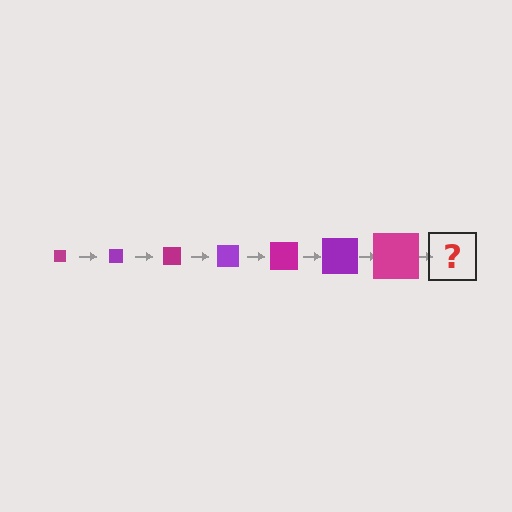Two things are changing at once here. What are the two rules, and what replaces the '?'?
The two rules are that the square grows larger each step and the color cycles through magenta and purple. The '?' should be a purple square, larger than the previous one.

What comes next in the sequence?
The next element should be a purple square, larger than the previous one.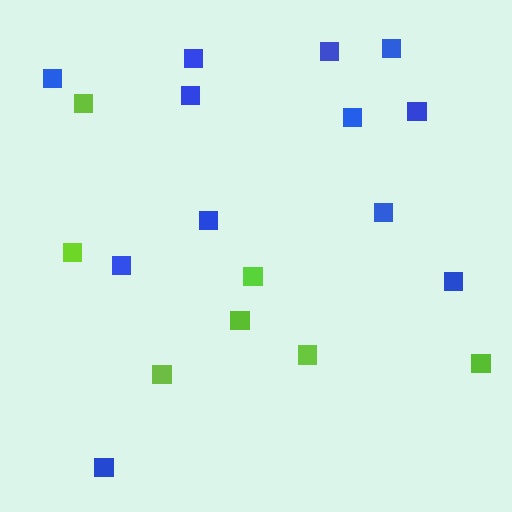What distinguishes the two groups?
There are 2 groups: one group of blue squares (12) and one group of lime squares (7).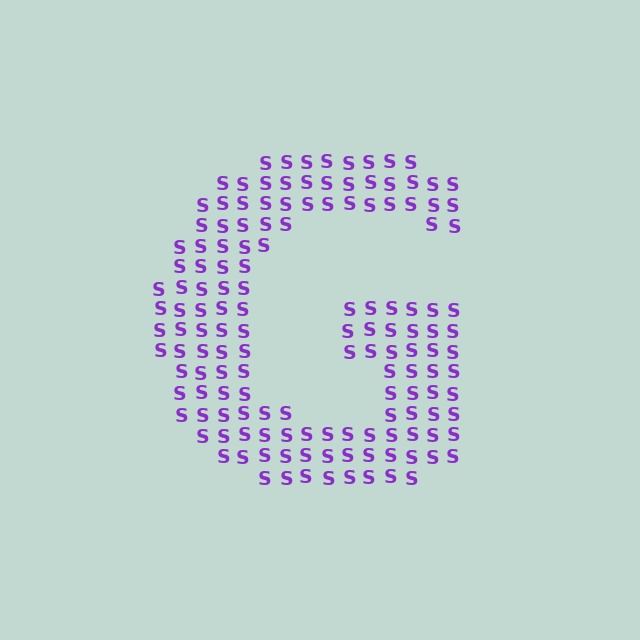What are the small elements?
The small elements are letter S's.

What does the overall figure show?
The overall figure shows the letter G.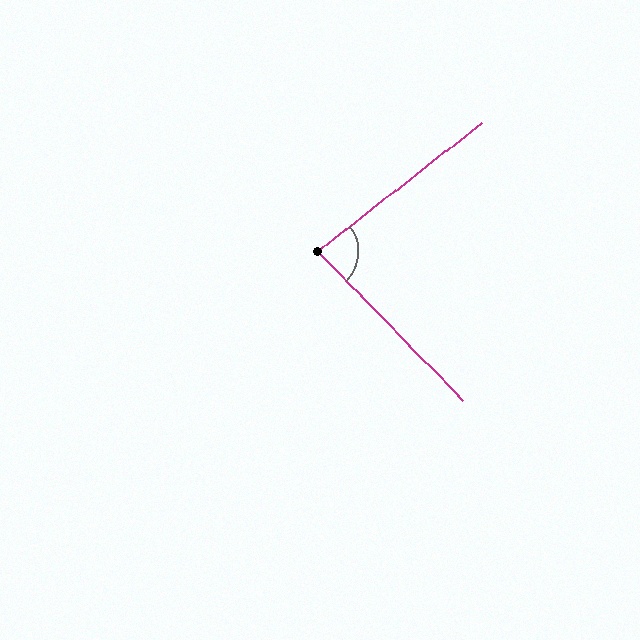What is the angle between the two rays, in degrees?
Approximately 84 degrees.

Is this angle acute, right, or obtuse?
It is acute.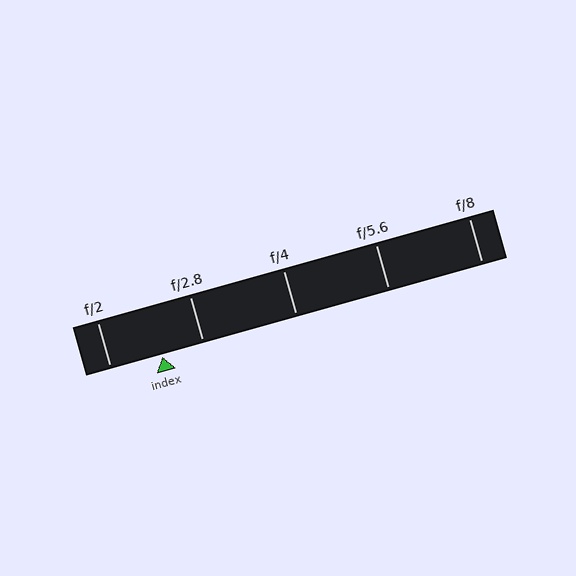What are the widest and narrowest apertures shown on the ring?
The widest aperture shown is f/2 and the narrowest is f/8.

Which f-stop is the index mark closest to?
The index mark is closest to f/2.8.